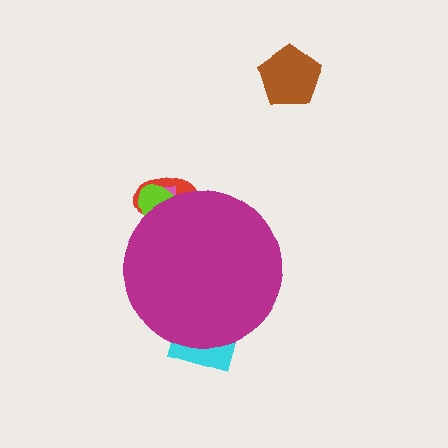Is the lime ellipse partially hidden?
Yes, the lime ellipse is partially hidden behind the magenta circle.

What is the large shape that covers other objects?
A magenta circle.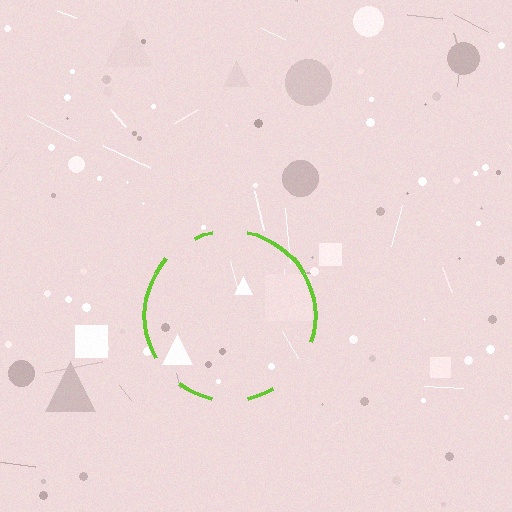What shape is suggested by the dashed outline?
The dashed outline suggests a circle.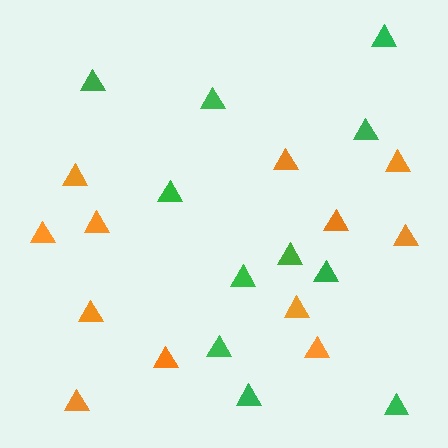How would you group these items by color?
There are 2 groups: one group of green triangles (11) and one group of orange triangles (12).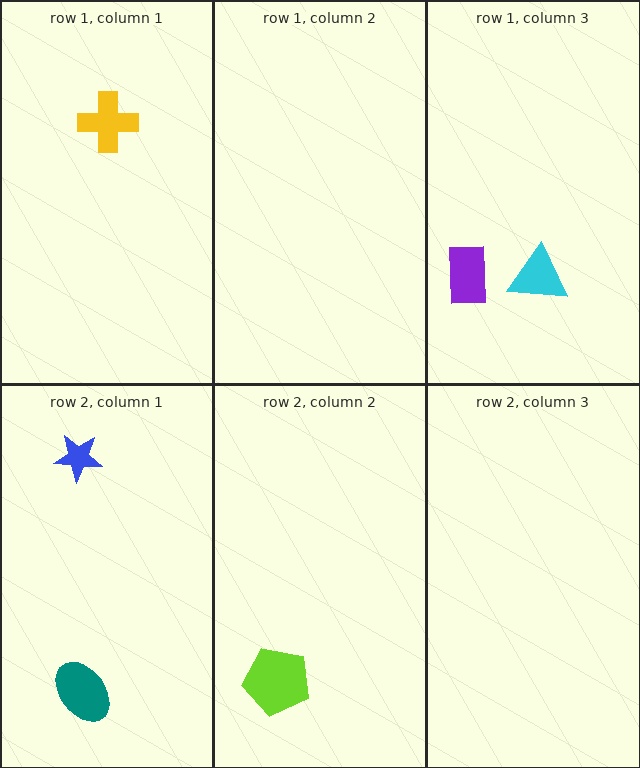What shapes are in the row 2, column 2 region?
The lime pentagon.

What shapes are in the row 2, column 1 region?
The teal ellipse, the blue star.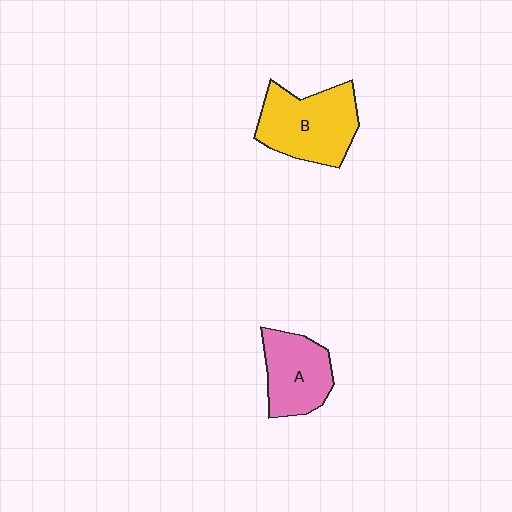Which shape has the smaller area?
Shape A (pink).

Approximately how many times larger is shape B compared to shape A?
Approximately 1.3 times.